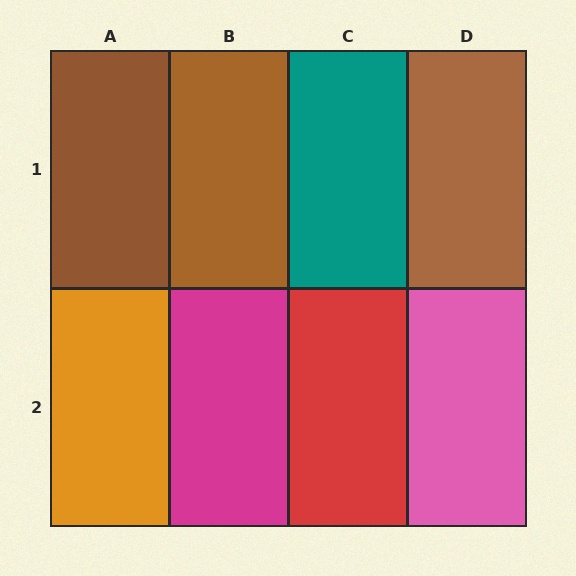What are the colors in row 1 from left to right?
Brown, brown, teal, brown.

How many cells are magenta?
1 cell is magenta.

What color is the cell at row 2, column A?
Orange.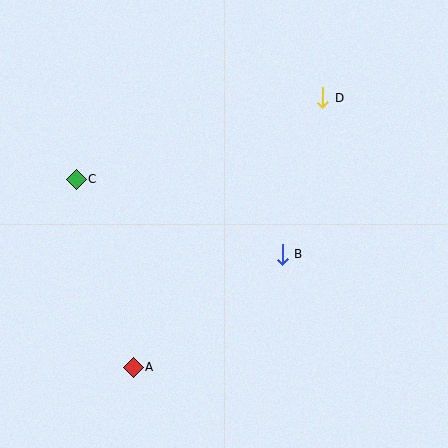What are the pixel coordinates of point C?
Point C is at (76, 179).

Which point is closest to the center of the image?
Point B at (282, 254) is closest to the center.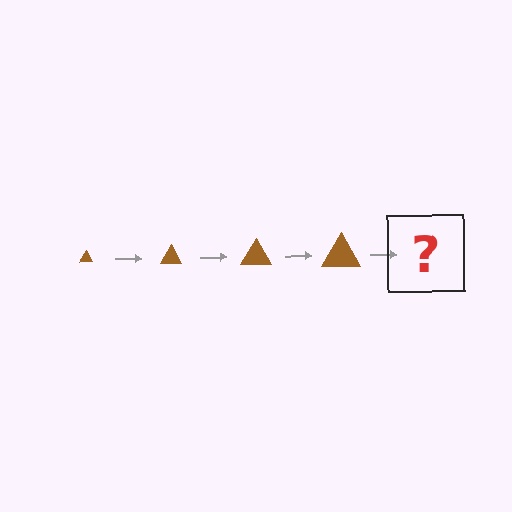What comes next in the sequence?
The next element should be a brown triangle, larger than the previous one.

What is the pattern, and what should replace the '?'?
The pattern is that the triangle gets progressively larger each step. The '?' should be a brown triangle, larger than the previous one.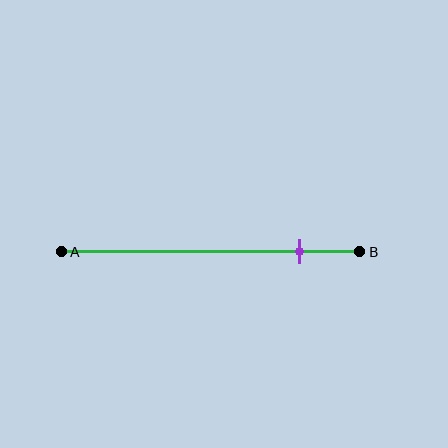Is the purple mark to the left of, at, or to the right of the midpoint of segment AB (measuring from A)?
The purple mark is to the right of the midpoint of segment AB.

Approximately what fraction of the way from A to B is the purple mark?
The purple mark is approximately 80% of the way from A to B.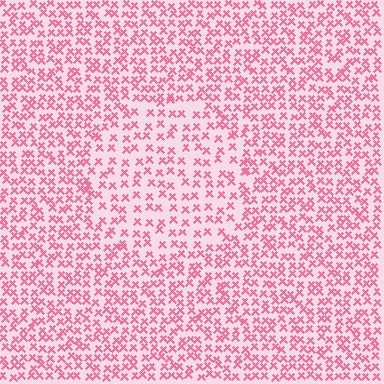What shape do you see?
I see a circle.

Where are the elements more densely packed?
The elements are more densely packed outside the circle boundary.